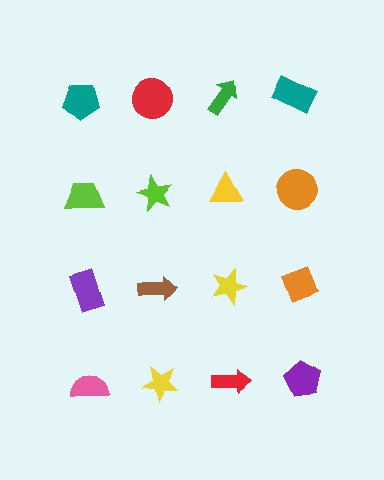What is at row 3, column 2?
A brown arrow.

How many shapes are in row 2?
4 shapes.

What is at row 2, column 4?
An orange circle.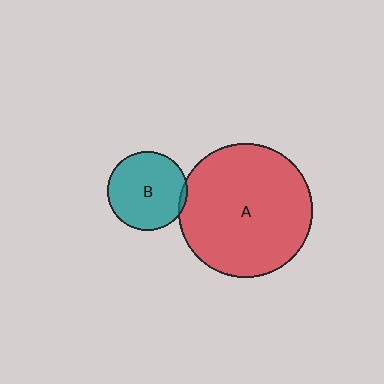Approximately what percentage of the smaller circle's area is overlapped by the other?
Approximately 5%.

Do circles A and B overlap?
Yes.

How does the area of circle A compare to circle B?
Approximately 2.8 times.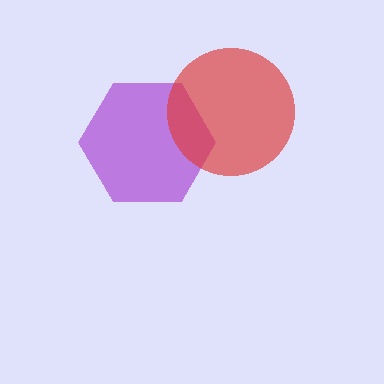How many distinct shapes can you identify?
There are 2 distinct shapes: a purple hexagon, a red circle.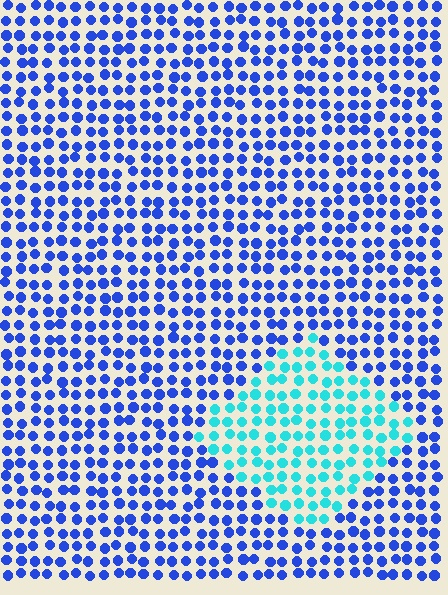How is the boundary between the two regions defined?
The boundary is defined purely by a slight shift in hue (about 49 degrees). Spacing, size, and orientation are identical on both sides.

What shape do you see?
I see a diamond.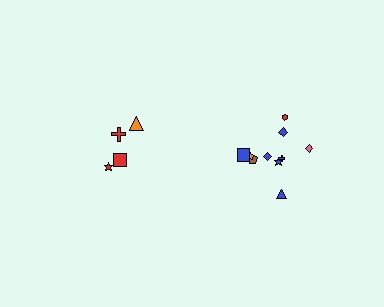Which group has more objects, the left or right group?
The right group.